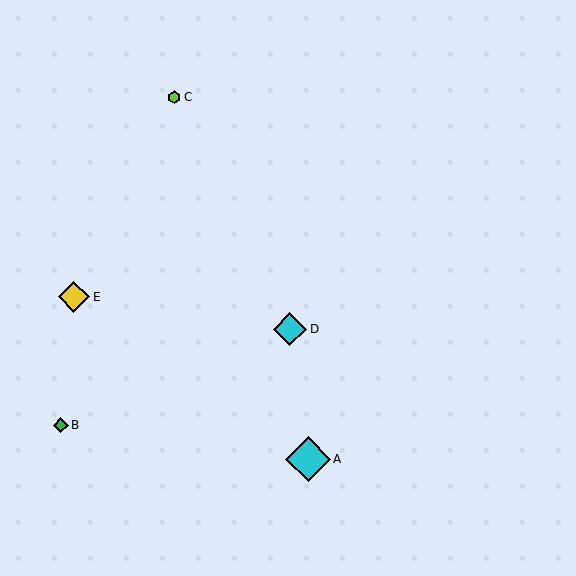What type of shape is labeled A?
Shape A is a cyan diamond.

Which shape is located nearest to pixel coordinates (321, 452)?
The cyan diamond (labeled A) at (308, 459) is nearest to that location.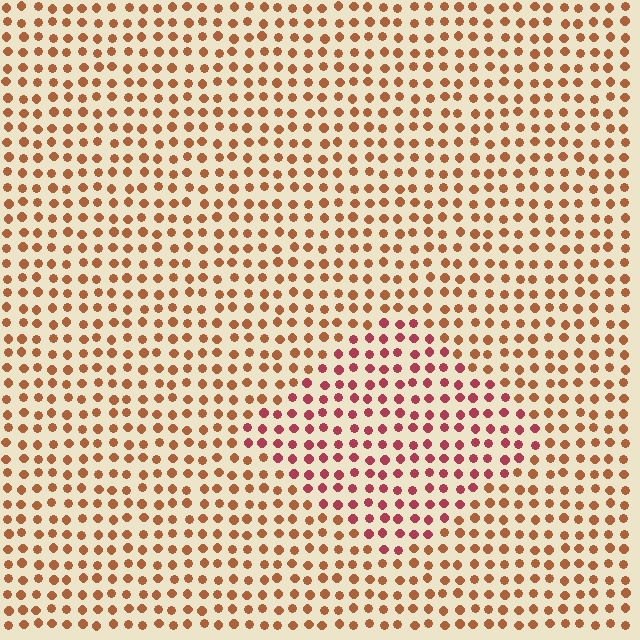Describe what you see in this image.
The image is filled with small brown elements in a uniform arrangement. A diamond-shaped region is visible where the elements are tinted to a slightly different hue, forming a subtle color boundary.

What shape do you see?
I see a diamond.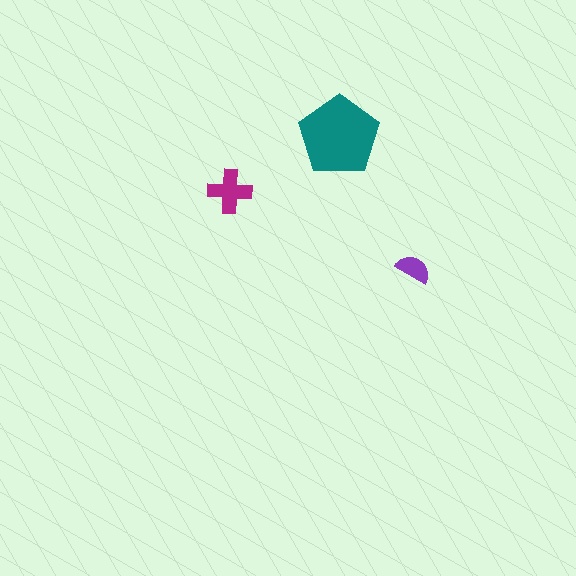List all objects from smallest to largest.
The purple semicircle, the magenta cross, the teal pentagon.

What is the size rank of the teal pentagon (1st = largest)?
1st.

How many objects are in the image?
There are 3 objects in the image.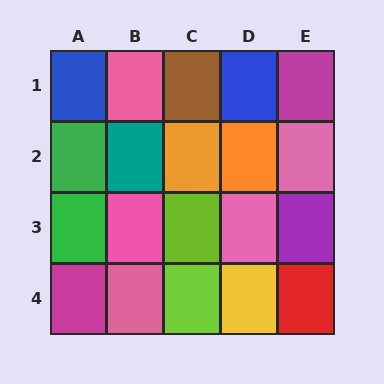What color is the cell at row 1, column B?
Pink.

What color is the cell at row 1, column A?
Blue.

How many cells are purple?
1 cell is purple.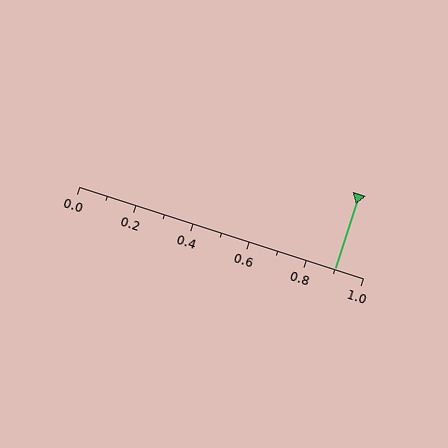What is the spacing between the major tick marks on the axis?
The major ticks are spaced 0.2 apart.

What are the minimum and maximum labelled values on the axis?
The axis runs from 0.0 to 1.0.